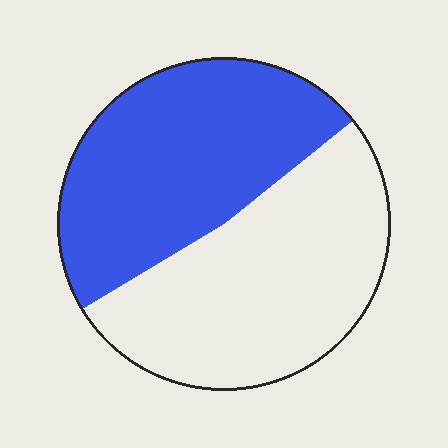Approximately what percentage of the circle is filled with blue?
Approximately 50%.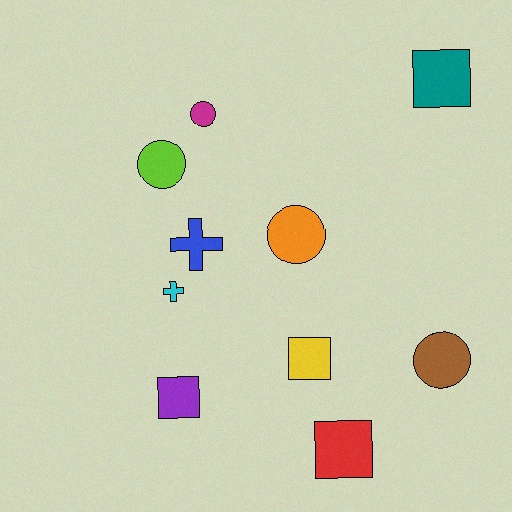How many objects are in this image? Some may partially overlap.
There are 10 objects.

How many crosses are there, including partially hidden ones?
There are 2 crosses.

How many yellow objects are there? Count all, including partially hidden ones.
There is 1 yellow object.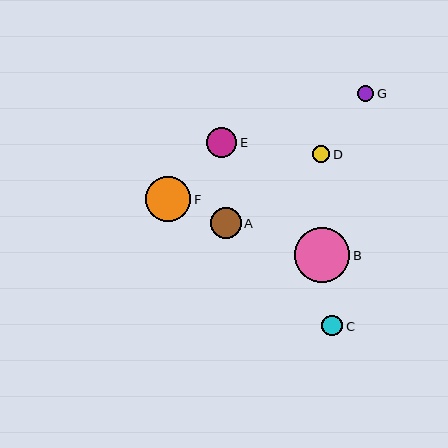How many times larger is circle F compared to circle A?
Circle F is approximately 1.5 times the size of circle A.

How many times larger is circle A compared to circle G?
Circle A is approximately 1.8 times the size of circle G.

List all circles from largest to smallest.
From largest to smallest: B, F, A, E, C, D, G.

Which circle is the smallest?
Circle G is the smallest with a size of approximately 17 pixels.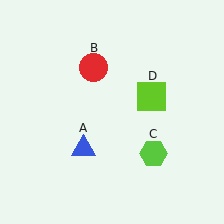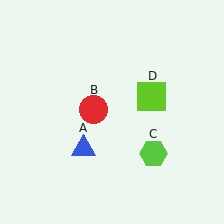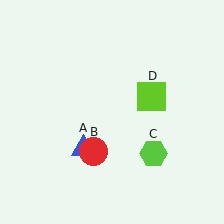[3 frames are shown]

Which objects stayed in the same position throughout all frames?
Blue triangle (object A) and lime hexagon (object C) and lime square (object D) remained stationary.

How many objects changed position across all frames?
1 object changed position: red circle (object B).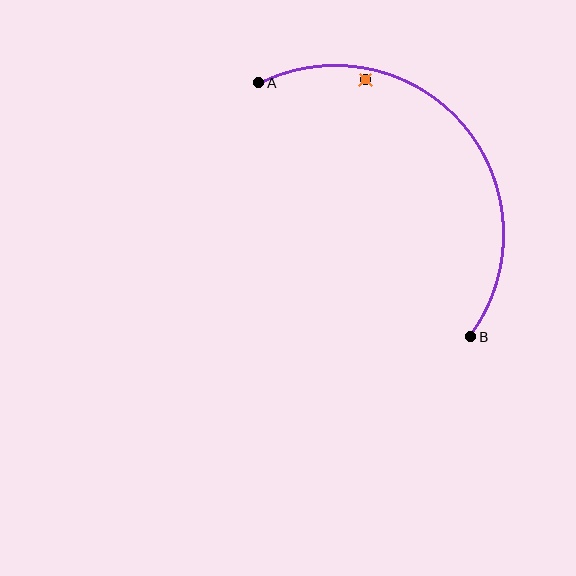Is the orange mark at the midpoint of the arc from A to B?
No — the orange mark does not lie on the arc at all. It sits slightly inside the curve.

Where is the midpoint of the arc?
The arc midpoint is the point on the curve farthest from the straight line joining A and B. It sits above and to the right of that line.